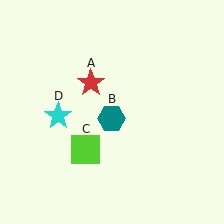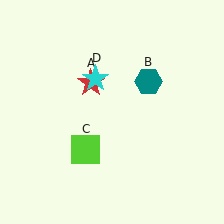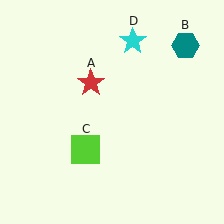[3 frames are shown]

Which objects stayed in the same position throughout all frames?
Red star (object A) and lime square (object C) remained stationary.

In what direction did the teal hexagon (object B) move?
The teal hexagon (object B) moved up and to the right.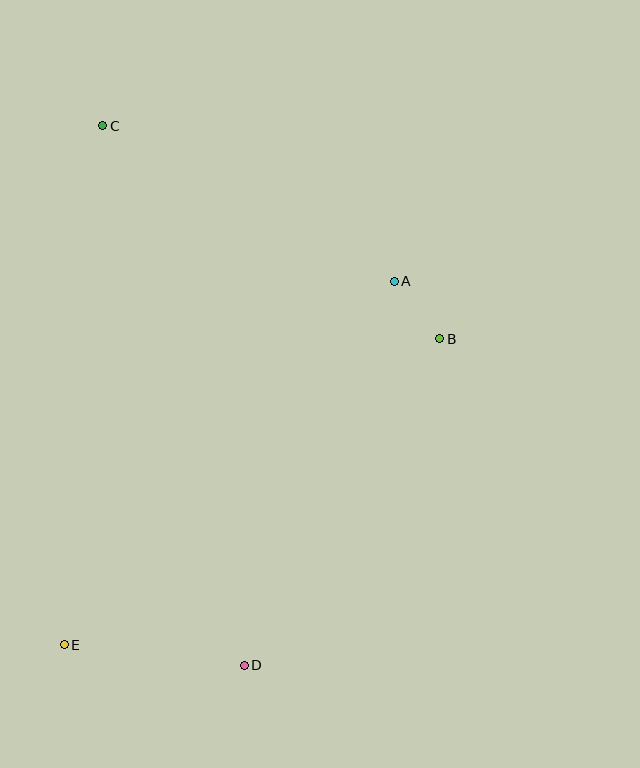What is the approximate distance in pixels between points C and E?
The distance between C and E is approximately 520 pixels.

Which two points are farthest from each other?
Points C and D are farthest from each other.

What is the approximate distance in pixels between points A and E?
The distance between A and E is approximately 491 pixels.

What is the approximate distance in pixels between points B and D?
The distance between B and D is approximately 381 pixels.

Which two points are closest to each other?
Points A and B are closest to each other.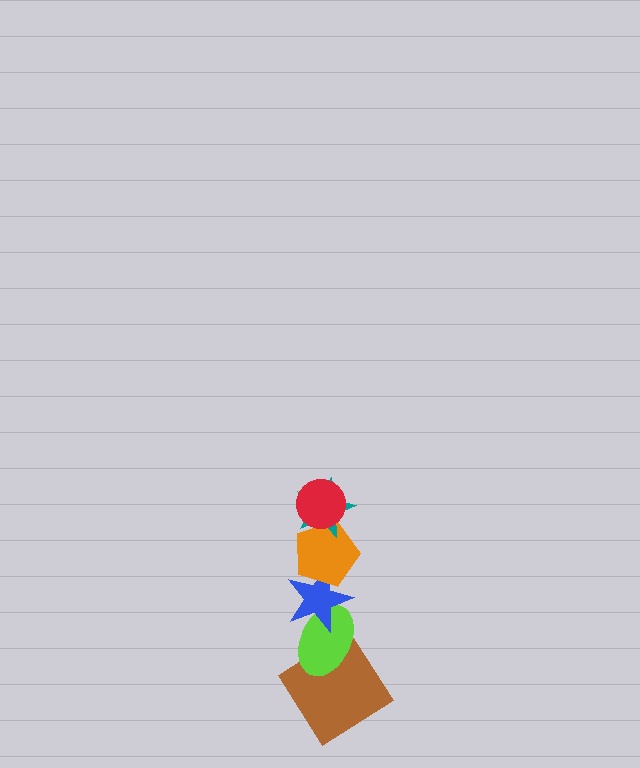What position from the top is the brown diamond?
The brown diamond is 6th from the top.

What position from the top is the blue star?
The blue star is 4th from the top.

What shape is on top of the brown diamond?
The lime ellipse is on top of the brown diamond.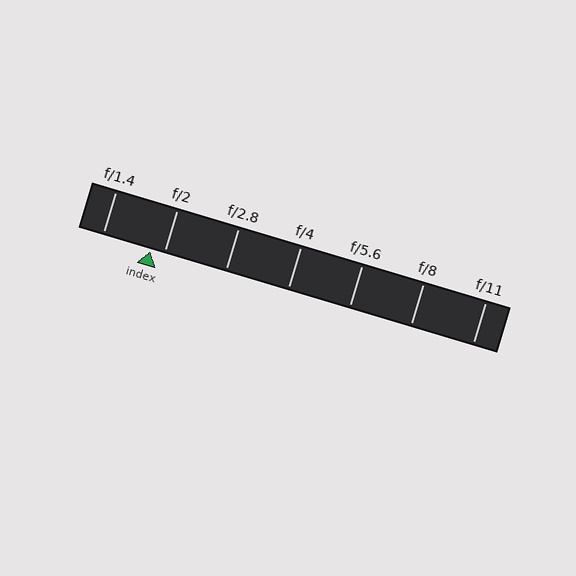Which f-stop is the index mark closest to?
The index mark is closest to f/2.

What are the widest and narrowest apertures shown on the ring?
The widest aperture shown is f/1.4 and the narrowest is f/11.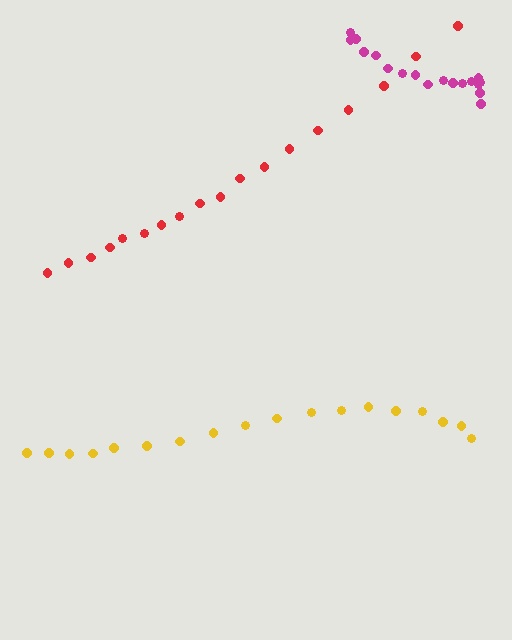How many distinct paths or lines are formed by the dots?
There are 3 distinct paths.